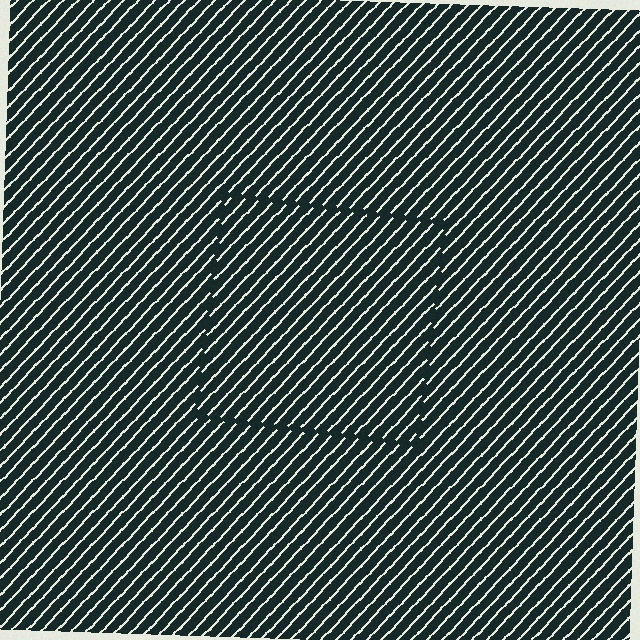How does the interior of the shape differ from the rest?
The interior of the shape contains the same grating, shifted by half a period — the contour is defined by the phase discontinuity where line-ends from the inner and outer gratings abut.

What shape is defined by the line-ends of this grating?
An illusory square. The interior of the shape contains the same grating, shifted by half a period — the contour is defined by the phase discontinuity where line-ends from the inner and outer gratings abut.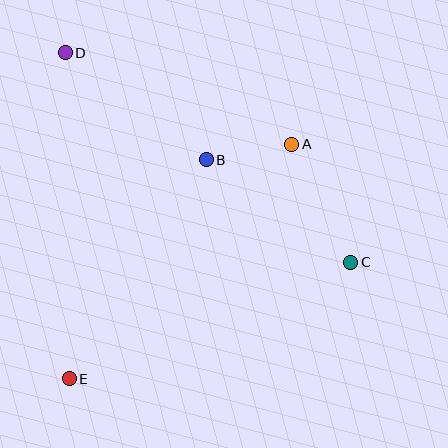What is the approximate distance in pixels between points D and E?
The distance between D and E is approximately 326 pixels.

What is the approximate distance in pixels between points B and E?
The distance between B and E is approximately 258 pixels.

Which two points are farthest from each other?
Points C and D are farthest from each other.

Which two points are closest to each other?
Points A and B are closest to each other.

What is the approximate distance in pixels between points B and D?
The distance between B and D is approximately 177 pixels.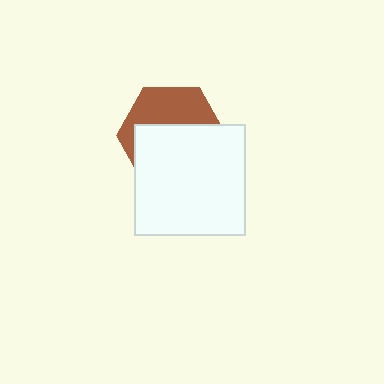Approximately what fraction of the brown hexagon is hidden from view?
Roughly 60% of the brown hexagon is hidden behind the white square.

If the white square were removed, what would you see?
You would see the complete brown hexagon.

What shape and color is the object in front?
The object in front is a white square.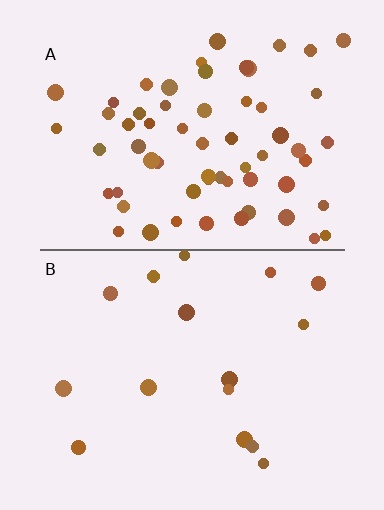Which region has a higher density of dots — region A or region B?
A (the top).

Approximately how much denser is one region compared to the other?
Approximately 3.8× — region A over region B.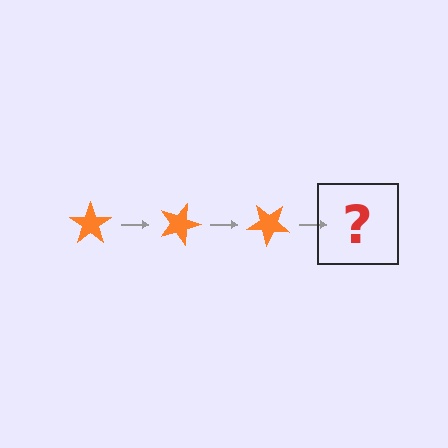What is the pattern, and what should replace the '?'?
The pattern is that the star rotates 20 degrees each step. The '?' should be an orange star rotated 60 degrees.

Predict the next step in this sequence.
The next step is an orange star rotated 60 degrees.